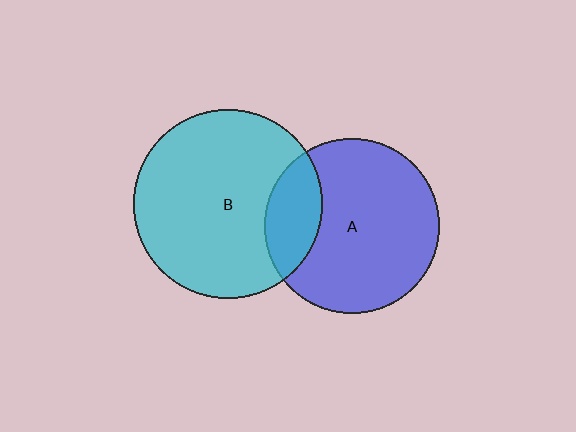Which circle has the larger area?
Circle B (cyan).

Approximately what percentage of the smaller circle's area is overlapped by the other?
Approximately 20%.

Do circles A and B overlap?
Yes.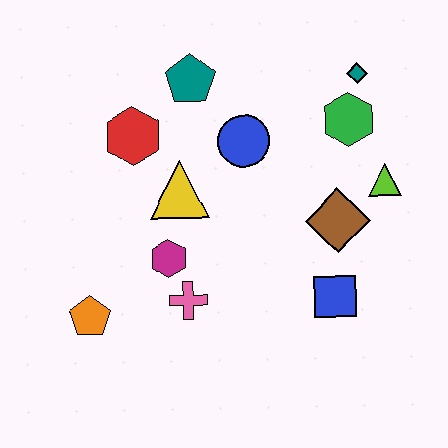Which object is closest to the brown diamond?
The lime triangle is closest to the brown diamond.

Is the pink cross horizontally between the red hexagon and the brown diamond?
Yes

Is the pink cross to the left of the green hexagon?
Yes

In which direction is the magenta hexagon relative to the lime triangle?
The magenta hexagon is to the left of the lime triangle.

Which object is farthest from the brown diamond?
The orange pentagon is farthest from the brown diamond.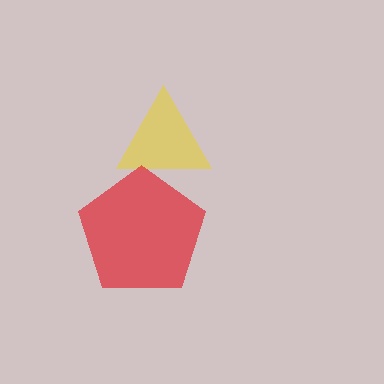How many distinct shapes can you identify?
There are 2 distinct shapes: a yellow triangle, a red pentagon.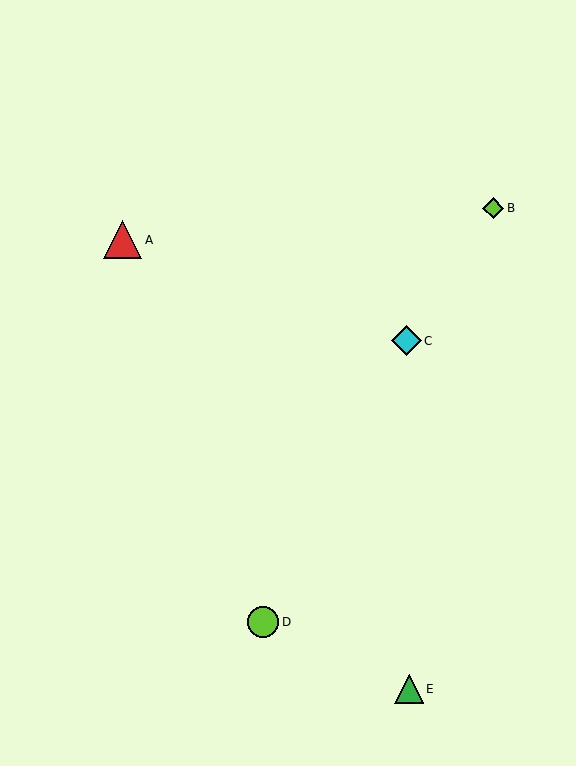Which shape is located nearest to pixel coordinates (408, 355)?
The cyan diamond (labeled C) at (406, 341) is nearest to that location.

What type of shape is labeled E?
Shape E is a green triangle.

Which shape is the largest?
The red triangle (labeled A) is the largest.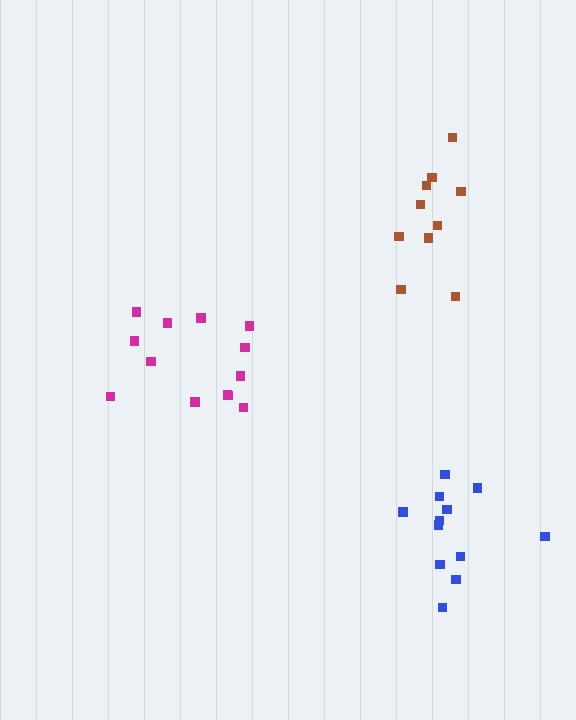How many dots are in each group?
Group 1: 13 dots, Group 2: 10 dots, Group 3: 12 dots (35 total).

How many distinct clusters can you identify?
There are 3 distinct clusters.